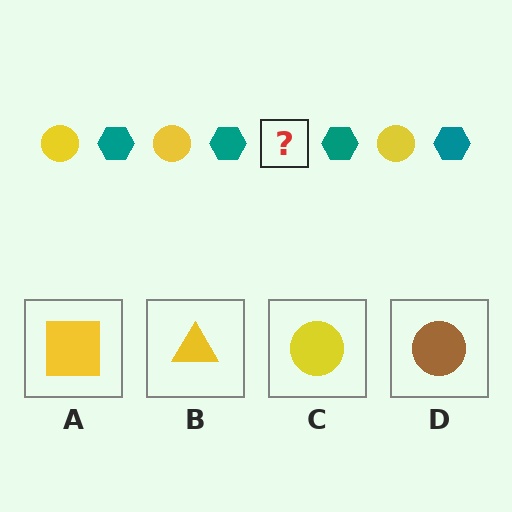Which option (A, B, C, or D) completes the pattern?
C.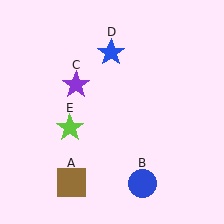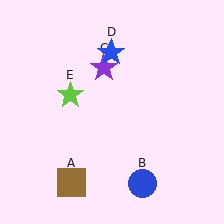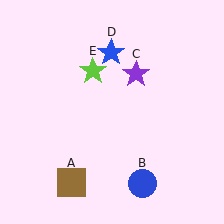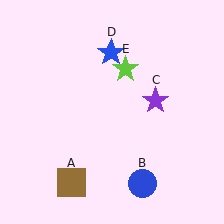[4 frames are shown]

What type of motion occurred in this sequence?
The purple star (object C), lime star (object E) rotated clockwise around the center of the scene.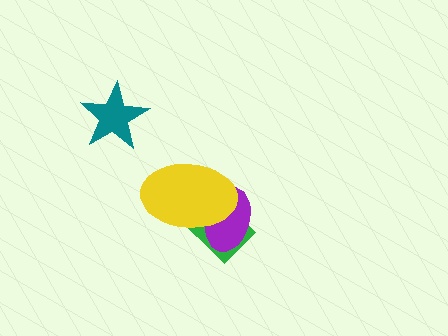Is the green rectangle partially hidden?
Yes, it is partially covered by another shape.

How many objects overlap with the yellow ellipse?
2 objects overlap with the yellow ellipse.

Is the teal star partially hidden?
No, no other shape covers it.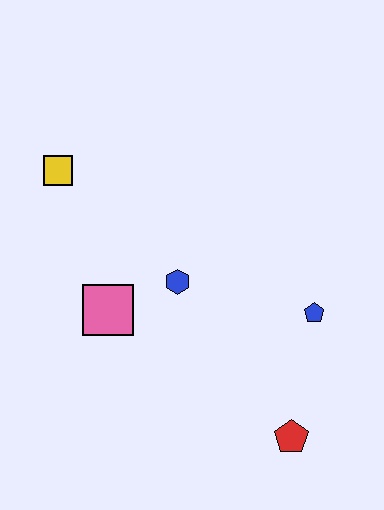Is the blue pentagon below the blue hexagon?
Yes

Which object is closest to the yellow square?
The pink square is closest to the yellow square.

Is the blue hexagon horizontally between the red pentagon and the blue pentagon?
No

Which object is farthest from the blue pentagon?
The yellow square is farthest from the blue pentagon.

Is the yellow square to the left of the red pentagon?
Yes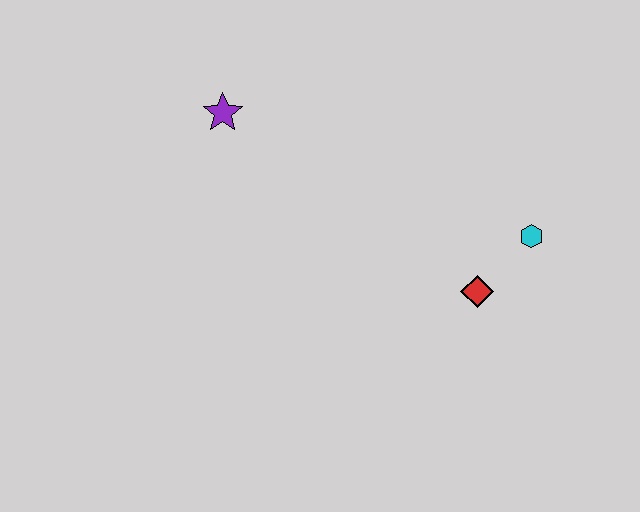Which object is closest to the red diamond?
The cyan hexagon is closest to the red diamond.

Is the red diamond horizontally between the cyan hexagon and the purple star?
Yes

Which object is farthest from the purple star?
The cyan hexagon is farthest from the purple star.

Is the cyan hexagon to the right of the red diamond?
Yes